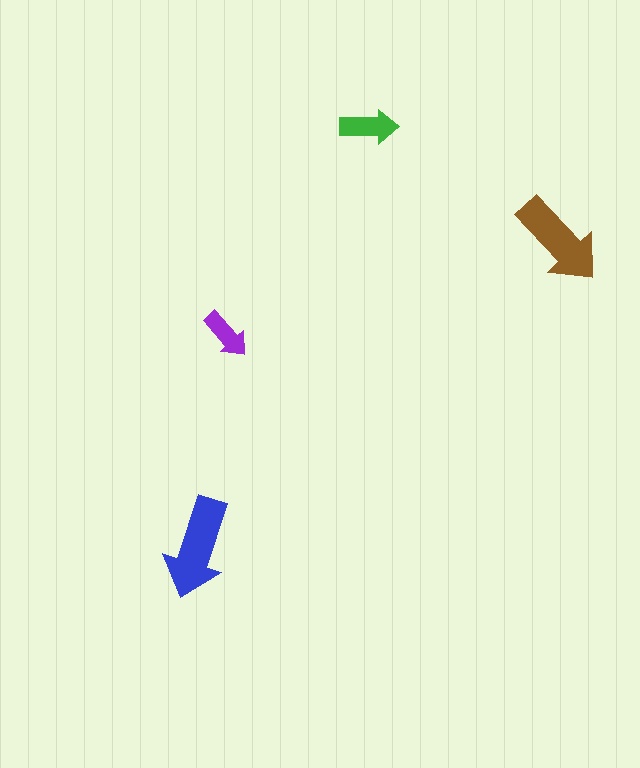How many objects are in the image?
There are 4 objects in the image.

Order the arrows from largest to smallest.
the blue one, the brown one, the green one, the purple one.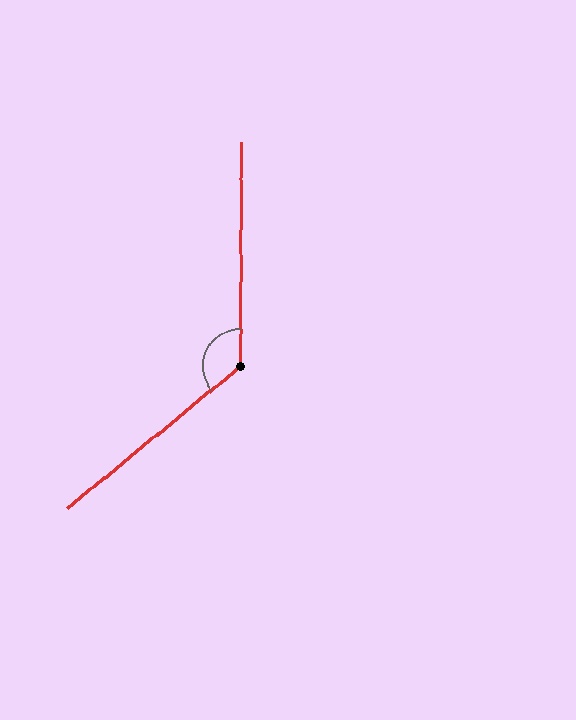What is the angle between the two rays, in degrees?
Approximately 130 degrees.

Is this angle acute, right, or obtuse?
It is obtuse.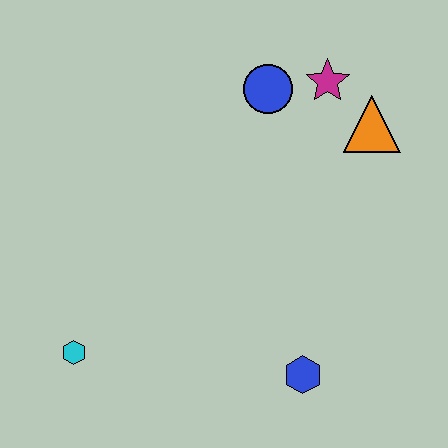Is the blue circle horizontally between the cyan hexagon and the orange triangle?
Yes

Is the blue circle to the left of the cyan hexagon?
No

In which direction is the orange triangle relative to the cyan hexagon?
The orange triangle is to the right of the cyan hexagon.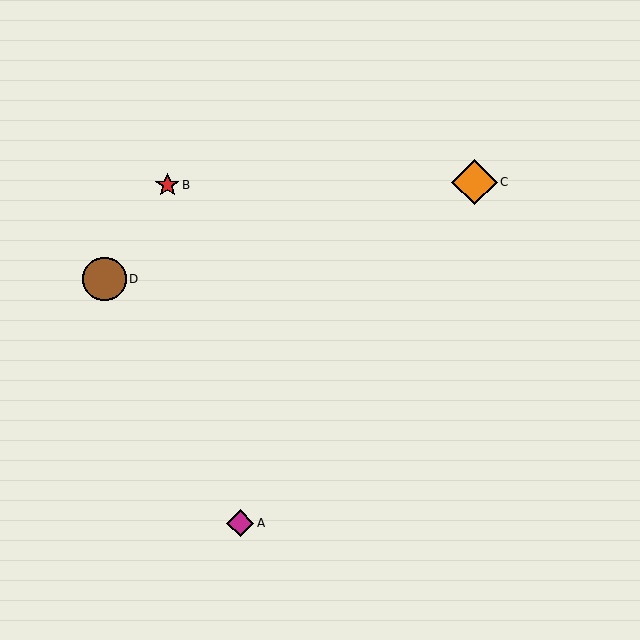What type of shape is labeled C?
Shape C is an orange diamond.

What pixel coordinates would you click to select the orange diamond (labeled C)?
Click at (475, 182) to select the orange diamond C.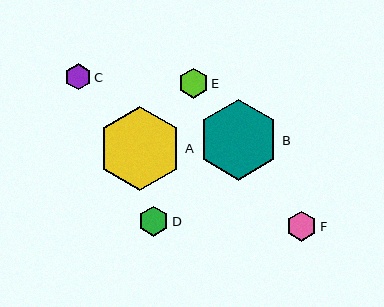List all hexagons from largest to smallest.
From largest to smallest: A, B, D, F, E, C.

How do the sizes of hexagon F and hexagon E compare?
Hexagon F and hexagon E are approximately the same size.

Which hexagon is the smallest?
Hexagon C is the smallest with a size of approximately 26 pixels.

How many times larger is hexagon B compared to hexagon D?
Hexagon B is approximately 2.7 times the size of hexagon D.